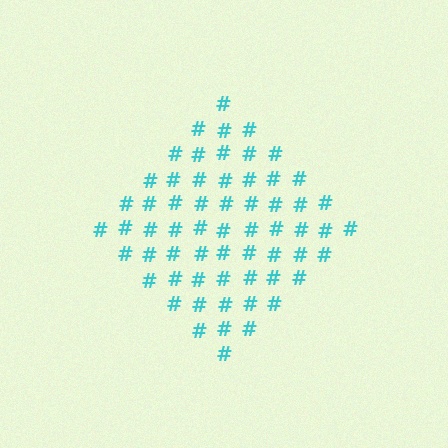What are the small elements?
The small elements are hash symbols.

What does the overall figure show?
The overall figure shows a diamond.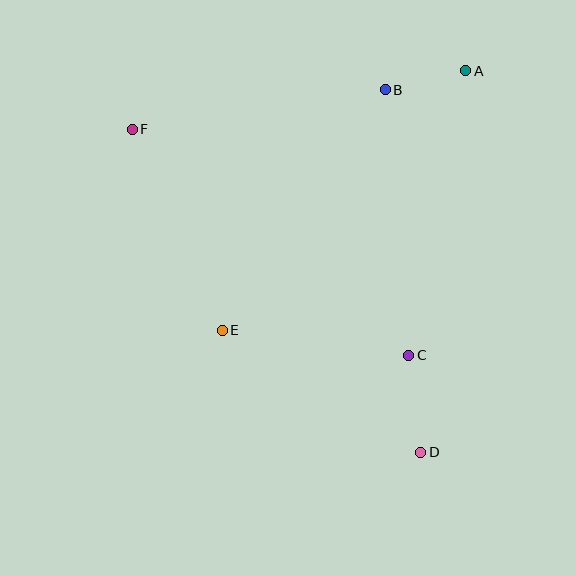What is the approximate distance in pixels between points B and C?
The distance between B and C is approximately 267 pixels.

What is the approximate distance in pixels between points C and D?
The distance between C and D is approximately 98 pixels.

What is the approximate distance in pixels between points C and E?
The distance between C and E is approximately 188 pixels.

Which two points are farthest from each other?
Points D and F are farthest from each other.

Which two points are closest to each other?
Points A and B are closest to each other.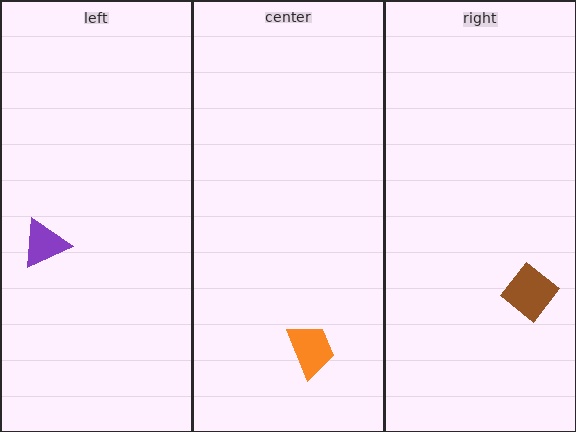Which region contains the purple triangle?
The left region.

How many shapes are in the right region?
1.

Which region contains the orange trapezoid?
The center region.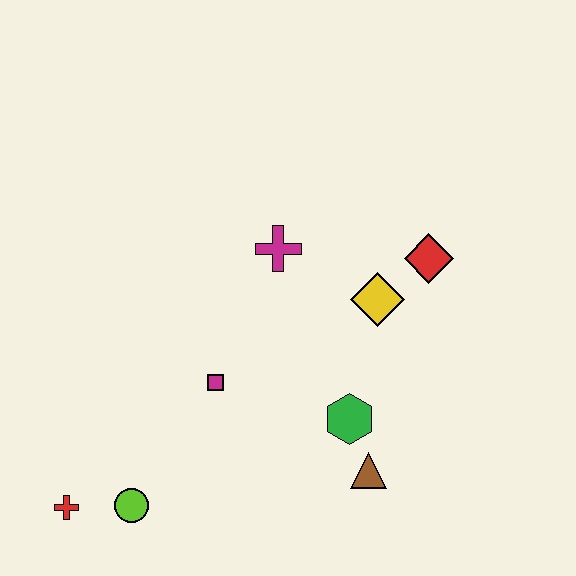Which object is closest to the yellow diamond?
The red diamond is closest to the yellow diamond.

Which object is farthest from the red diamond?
The red cross is farthest from the red diamond.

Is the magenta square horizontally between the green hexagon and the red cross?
Yes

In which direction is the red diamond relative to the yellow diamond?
The red diamond is to the right of the yellow diamond.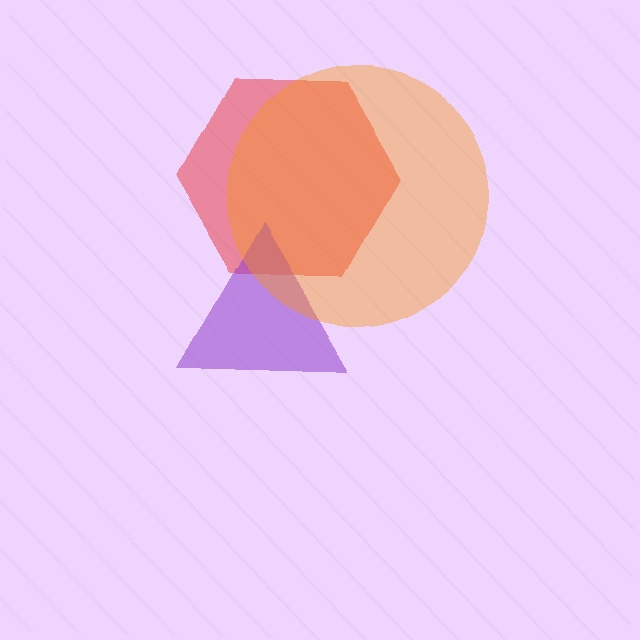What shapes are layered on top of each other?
The layered shapes are: a red hexagon, a purple triangle, an orange circle.